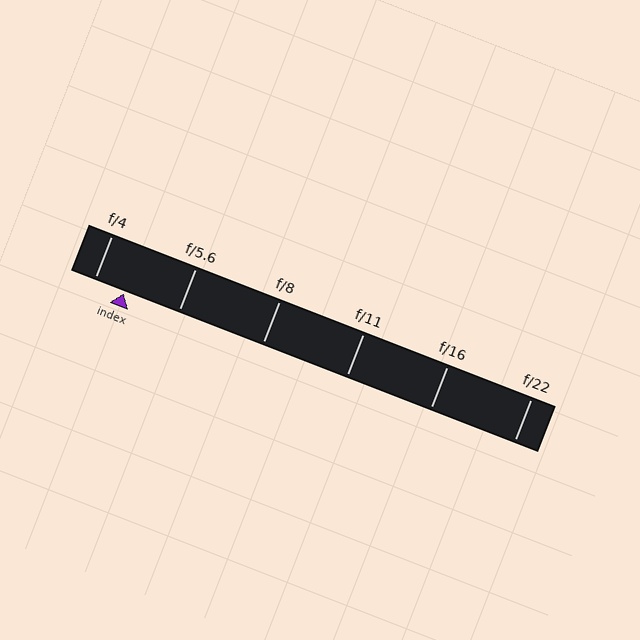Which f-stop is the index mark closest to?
The index mark is closest to f/4.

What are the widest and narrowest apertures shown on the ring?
The widest aperture shown is f/4 and the narrowest is f/22.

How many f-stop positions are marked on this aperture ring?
There are 6 f-stop positions marked.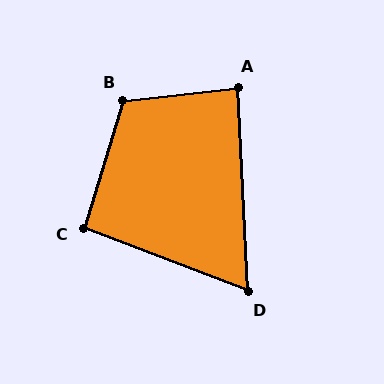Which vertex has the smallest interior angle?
D, at approximately 66 degrees.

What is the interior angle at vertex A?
Approximately 86 degrees (approximately right).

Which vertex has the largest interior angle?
B, at approximately 114 degrees.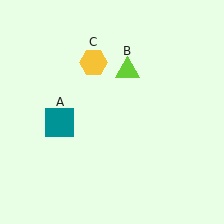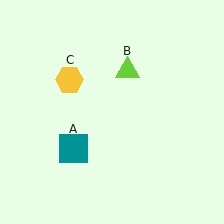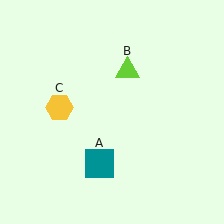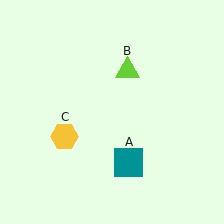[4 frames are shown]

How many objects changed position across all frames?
2 objects changed position: teal square (object A), yellow hexagon (object C).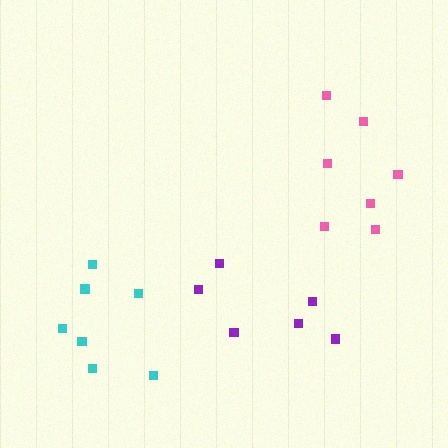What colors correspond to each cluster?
The clusters are colored: purple, pink, cyan.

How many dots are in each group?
Group 1: 6 dots, Group 2: 7 dots, Group 3: 7 dots (20 total).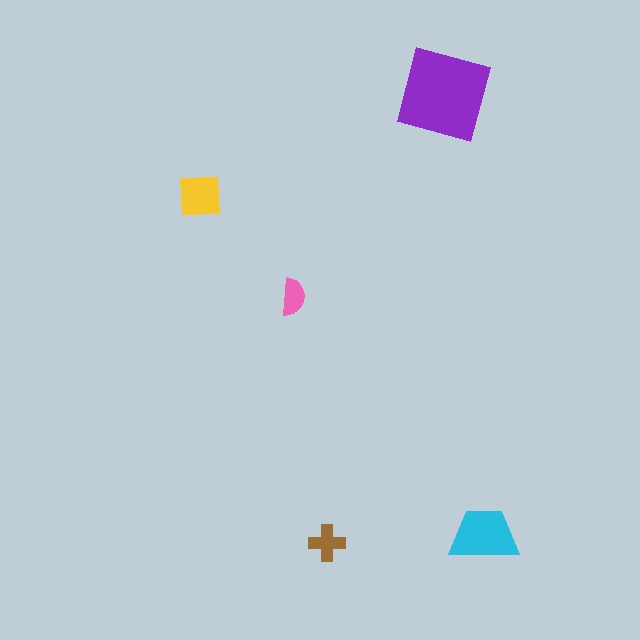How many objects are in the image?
There are 5 objects in the image.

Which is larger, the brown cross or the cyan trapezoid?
The cyan trapezoid.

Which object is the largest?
The purple square.